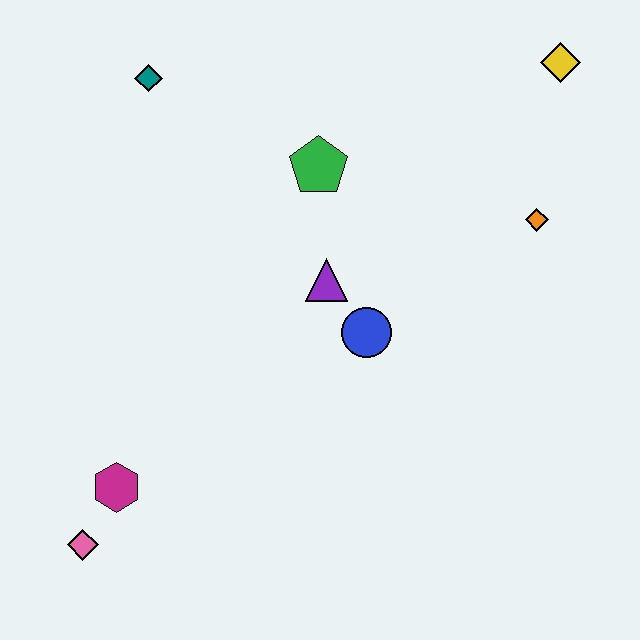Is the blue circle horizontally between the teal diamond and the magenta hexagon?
No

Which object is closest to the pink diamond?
The magenta hexagon is closest to the pink diamond.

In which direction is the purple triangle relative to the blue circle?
The purple triangle is above the blue circle.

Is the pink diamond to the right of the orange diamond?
No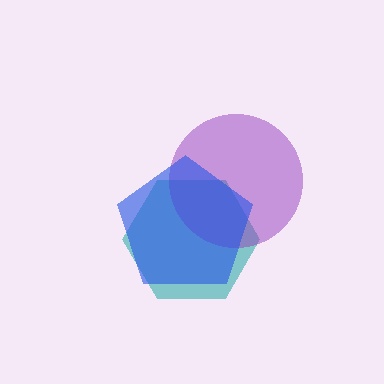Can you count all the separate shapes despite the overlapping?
Yes, there are 3 separate shapes.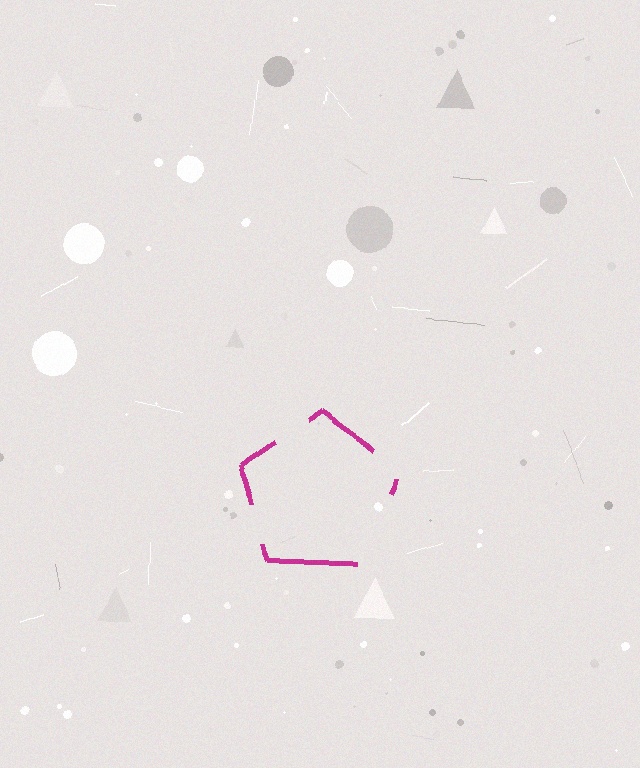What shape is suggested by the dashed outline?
The dashed outline suggests a pentagon.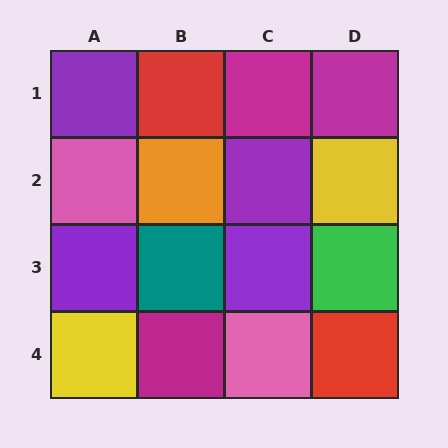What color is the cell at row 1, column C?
Magenta.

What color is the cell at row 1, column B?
Red.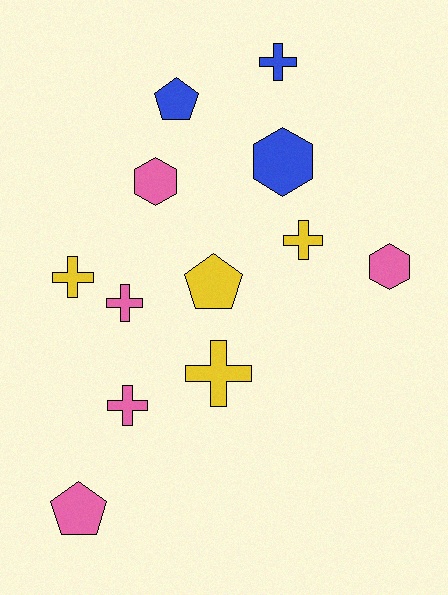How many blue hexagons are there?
There is 1 blue hexagon.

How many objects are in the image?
There are 12 objects.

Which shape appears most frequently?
Cross, with 6 objects.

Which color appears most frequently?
Pink, with 5 objects.